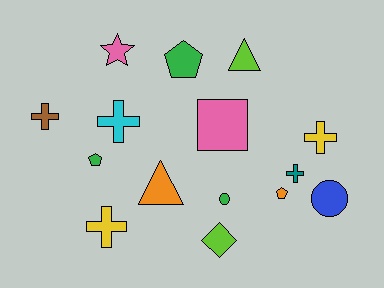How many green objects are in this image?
There are 3 green objects.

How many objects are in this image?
There are 15 objects.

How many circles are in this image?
There are 2 circles.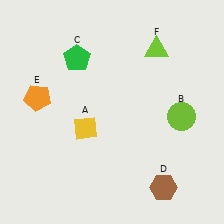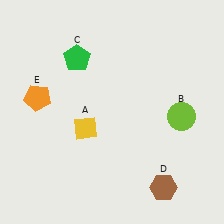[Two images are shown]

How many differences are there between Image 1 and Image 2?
There is 1 difference between the two images.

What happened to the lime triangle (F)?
The lime triangle (F) was removed in Image 2. It was in the top-right area of Image 1.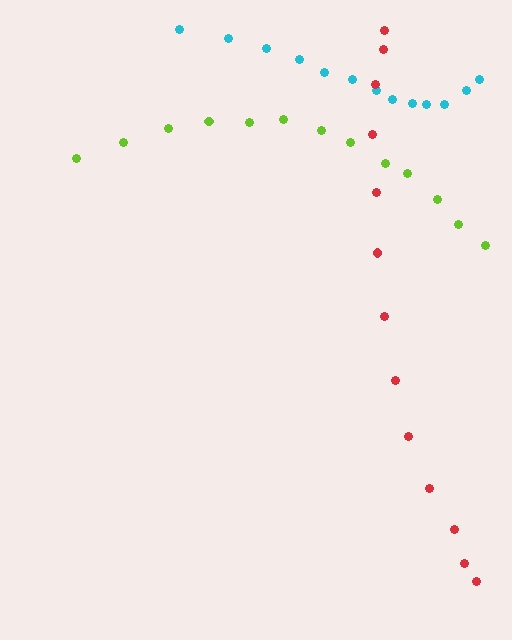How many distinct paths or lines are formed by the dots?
There are 3 distinct paths.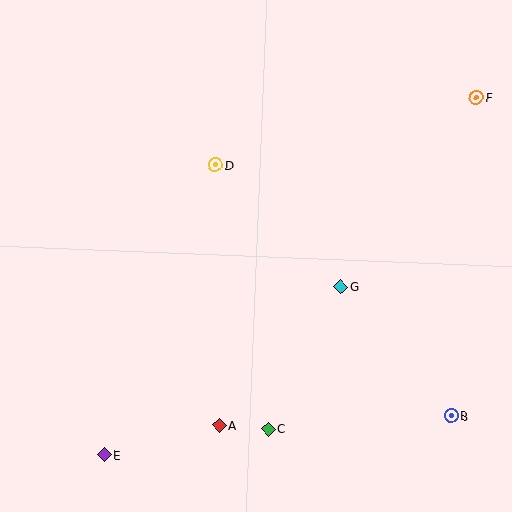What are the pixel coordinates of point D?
Point D is at (215, 165).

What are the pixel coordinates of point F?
Point F is at (476, 97).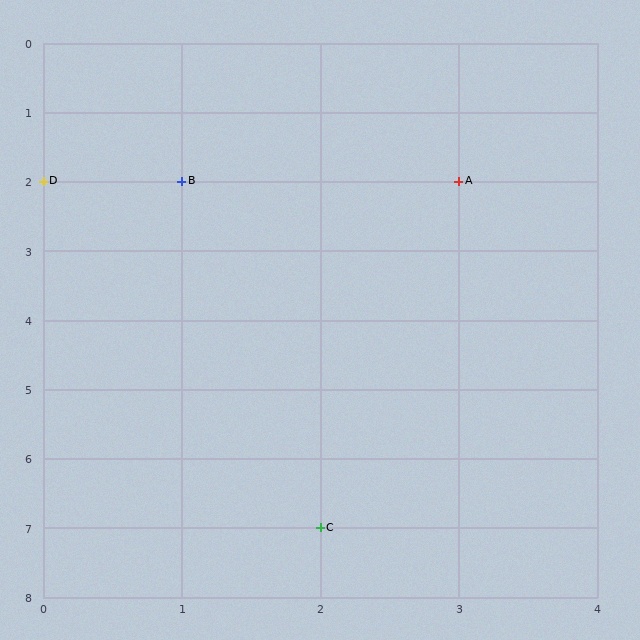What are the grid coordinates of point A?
Point A is at grid coordinates (3, 2).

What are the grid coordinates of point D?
Point D is at grid coordinates (0, 2).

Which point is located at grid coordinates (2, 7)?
Point C is at (2, 7).